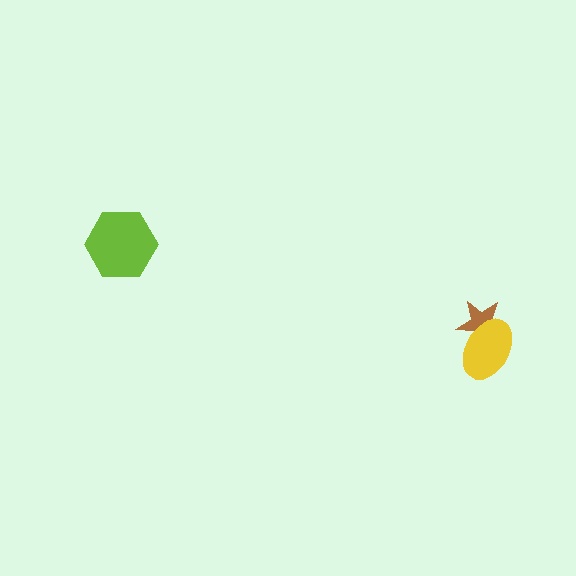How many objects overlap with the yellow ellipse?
1 object overlaps with the yellow ellipse.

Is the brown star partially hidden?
Yes, it is partially covered by another shape.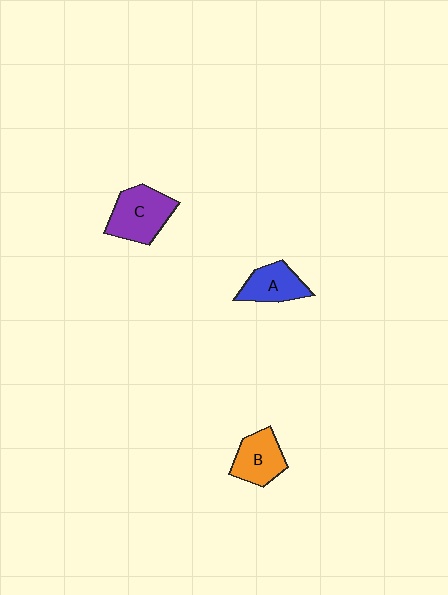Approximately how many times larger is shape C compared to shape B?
Approximately 1.3 times.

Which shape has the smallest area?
Shape A (blue).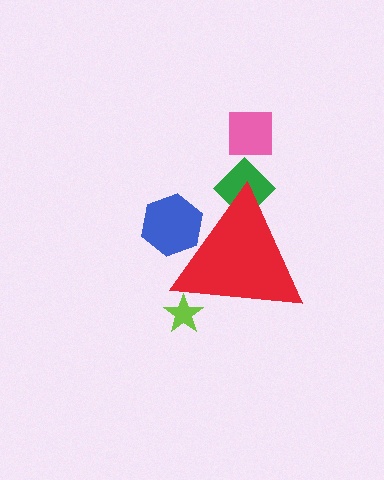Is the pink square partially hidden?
No, the pink square is fully visible.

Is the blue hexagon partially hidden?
Yes, the blue hexagon is partially hidden behind the red triangle.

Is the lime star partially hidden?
Yes, the lime star is partially hidden behind the red triangle.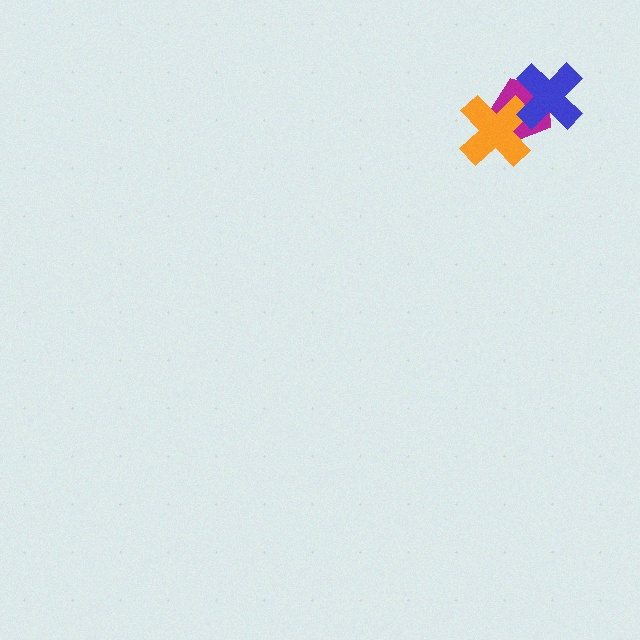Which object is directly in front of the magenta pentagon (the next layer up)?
The orange cross is directly in front of the magenta pentagon.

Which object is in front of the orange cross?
The blue cross is in front of the orange cross.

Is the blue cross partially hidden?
No, no other shape covers it.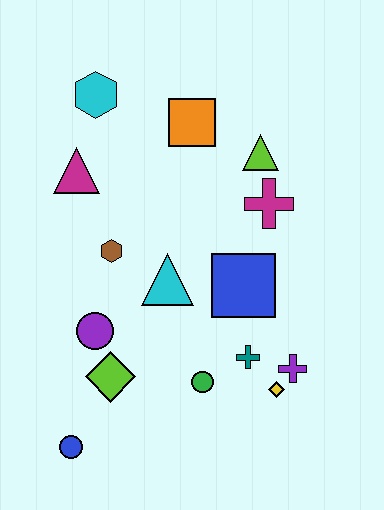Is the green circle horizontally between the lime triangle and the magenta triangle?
Yes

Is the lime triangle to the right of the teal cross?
Yes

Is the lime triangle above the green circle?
Yes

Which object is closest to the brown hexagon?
The cyan triangle is closest to the brown hexagon.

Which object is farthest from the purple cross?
The cyan hexagon is farthest from the purple cross.